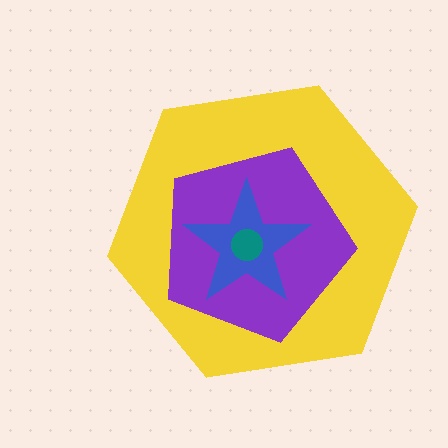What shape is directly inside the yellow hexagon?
The purple pentagon.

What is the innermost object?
The teal circle.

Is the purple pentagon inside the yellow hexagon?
Yes.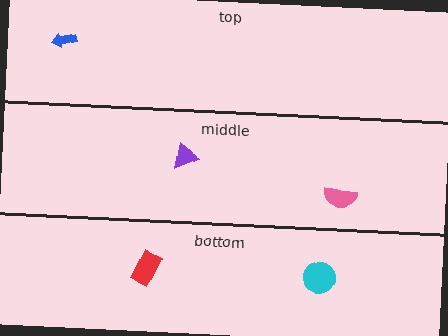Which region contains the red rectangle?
The bottom region.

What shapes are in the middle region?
The purple triangle, the pink semicircle.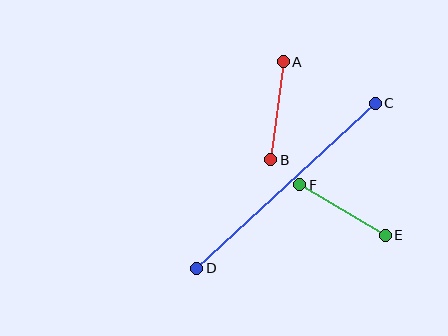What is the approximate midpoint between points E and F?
The midpoint is at approximately (343, 210) pixels.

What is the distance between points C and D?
The distance is approximately 243 pixels.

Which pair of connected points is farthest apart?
Points C and D are farthest apart.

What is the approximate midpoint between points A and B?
The midpoint is at approximately (277, 111) pixels.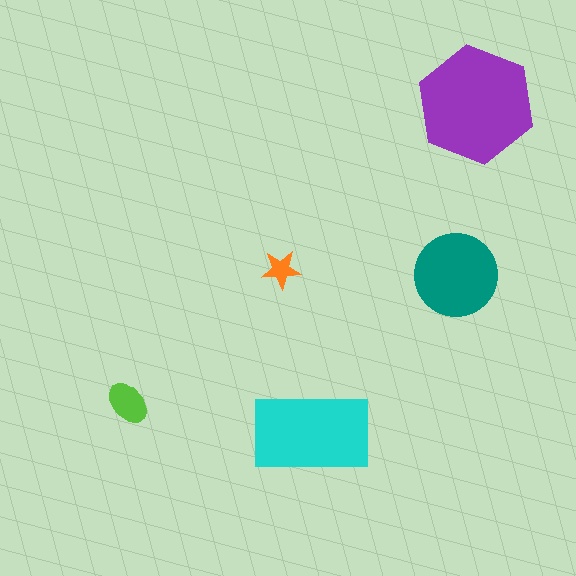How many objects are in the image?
There are 5 objects in the image.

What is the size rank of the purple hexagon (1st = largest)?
1st.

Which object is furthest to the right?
The purple hexagon is rightmost.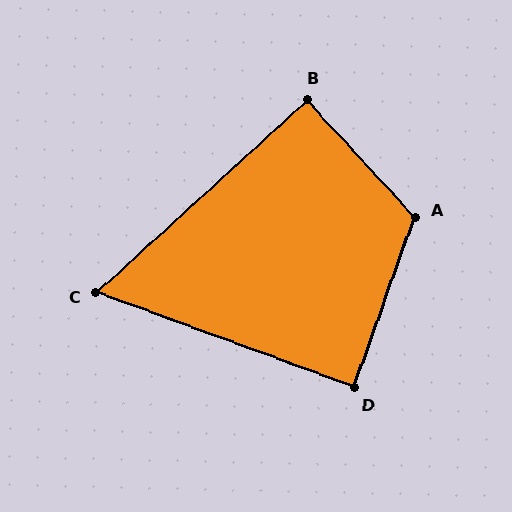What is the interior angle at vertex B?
Approximately 90 degrees (approximately right).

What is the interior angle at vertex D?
Approximately 90 degrees (approximately right).